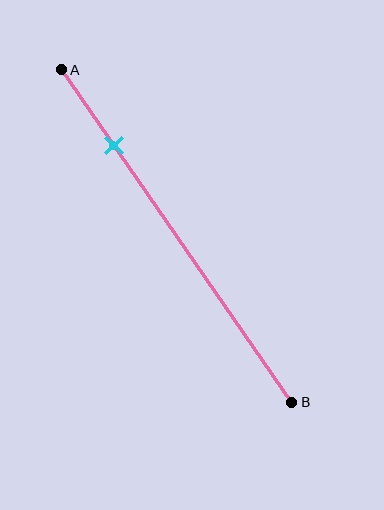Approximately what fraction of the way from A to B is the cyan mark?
The cyan mark is approximately 25% of the way from A to B.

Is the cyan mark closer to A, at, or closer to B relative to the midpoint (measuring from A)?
The cyan mark is closer to point A than the midpoint of segment AB.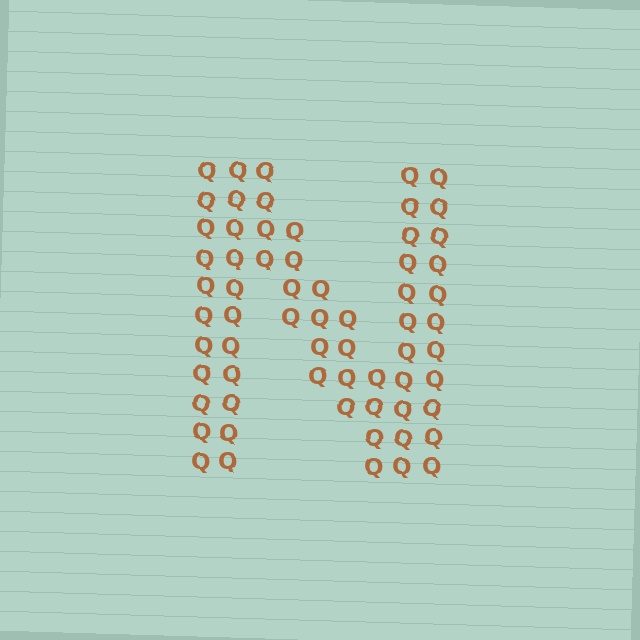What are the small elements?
The small elements are letter Q's.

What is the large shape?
The large shape is the letter N.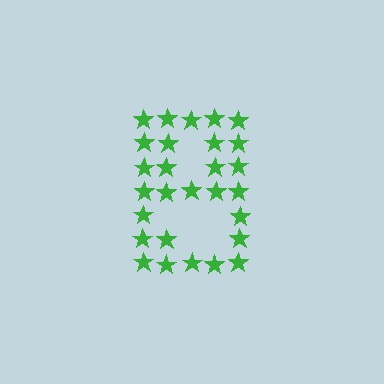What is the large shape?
The large shape is the digit 8.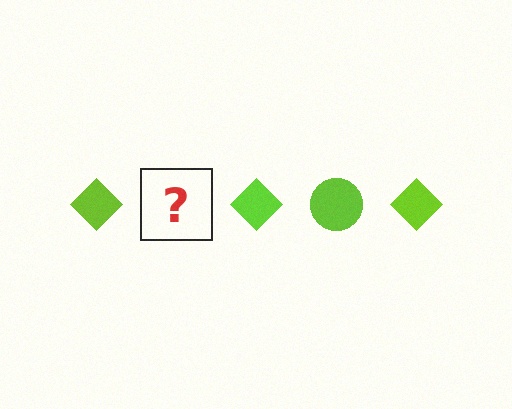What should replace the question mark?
The question mark should be replaced with a lime circle.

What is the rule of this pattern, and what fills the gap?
The rule is that the pattern cycles through diamond, circle shapes in lime. The gap should be filled with a lime circle.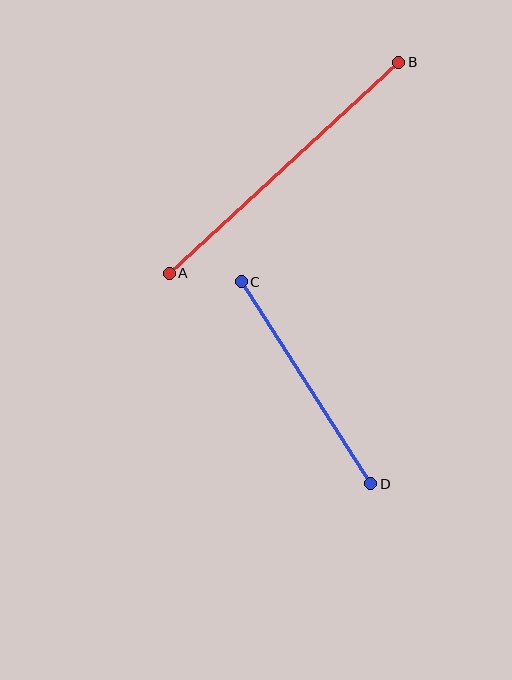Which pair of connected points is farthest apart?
Points A and B are farthest apart.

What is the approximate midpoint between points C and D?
The midpoint is at approximately (306, 383) pixels.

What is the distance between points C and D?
The distance is approximately 240 pixels.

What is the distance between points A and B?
The distance is approximately 312 pixels.